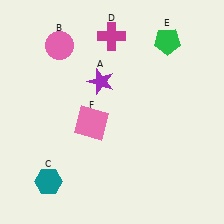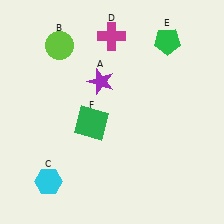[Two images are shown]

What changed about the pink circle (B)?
In Image 1, B is pink. In Image 2, it changed to lime.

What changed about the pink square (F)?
In Image 1, F is pink. In Image 2, it changed to green.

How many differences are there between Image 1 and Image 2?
There are 3 differences between the two images.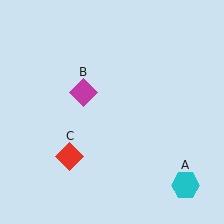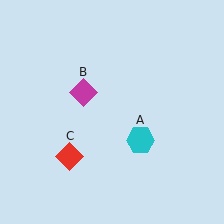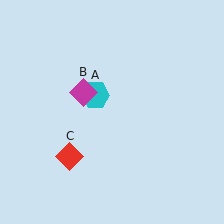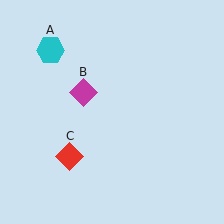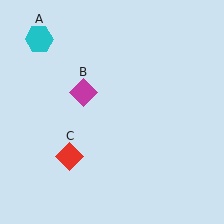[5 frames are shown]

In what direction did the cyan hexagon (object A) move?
The cyan hexagon (object A) moved up and to the left.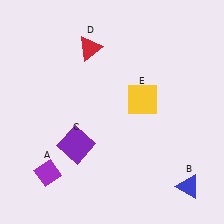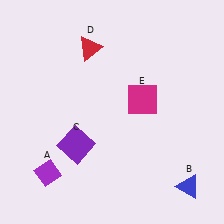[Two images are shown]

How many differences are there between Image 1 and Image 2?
There is 1 difference between the two images.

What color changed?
The square (E) changed from yellow in Image 1 to magenta in Image 2.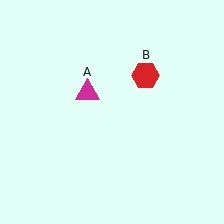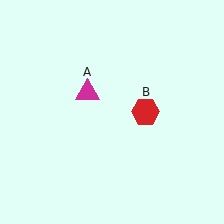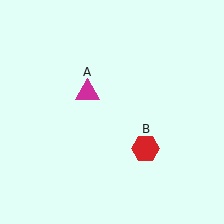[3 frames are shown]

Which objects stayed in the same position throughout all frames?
Magenta triangle (object A) remained stationary.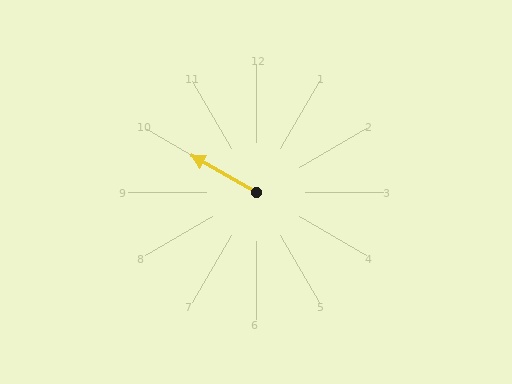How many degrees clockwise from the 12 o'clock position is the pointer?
Approximately 299 degrees.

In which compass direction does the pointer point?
Northwest.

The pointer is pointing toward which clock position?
Roughly 10 o'clock.